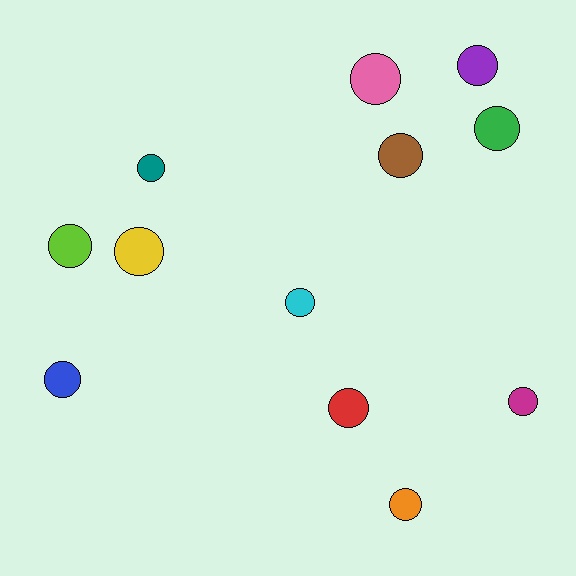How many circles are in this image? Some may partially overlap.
There are 12 circles.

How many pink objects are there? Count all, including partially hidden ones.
There is 1 pink object.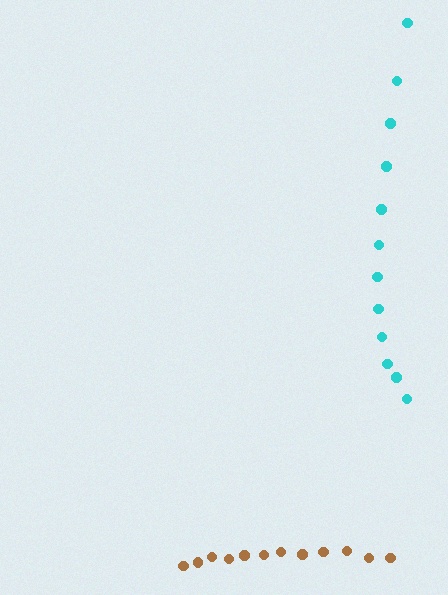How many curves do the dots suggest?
There are 2 distinct paths.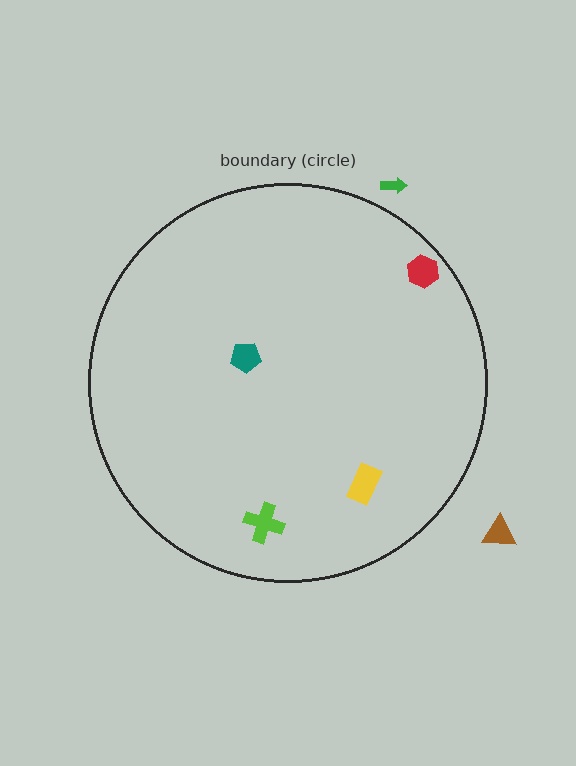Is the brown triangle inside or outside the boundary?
Outside.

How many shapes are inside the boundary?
4 inside, 2 outside.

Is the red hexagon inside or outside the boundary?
Inside.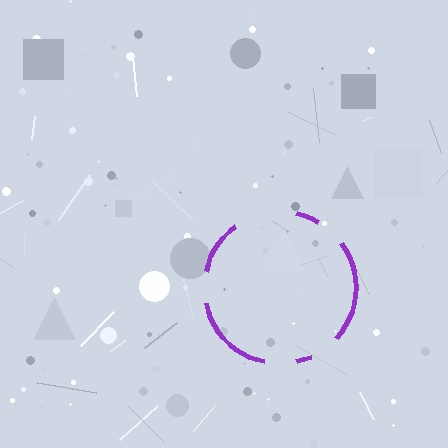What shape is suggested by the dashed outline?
The dashed outline suggests a circle.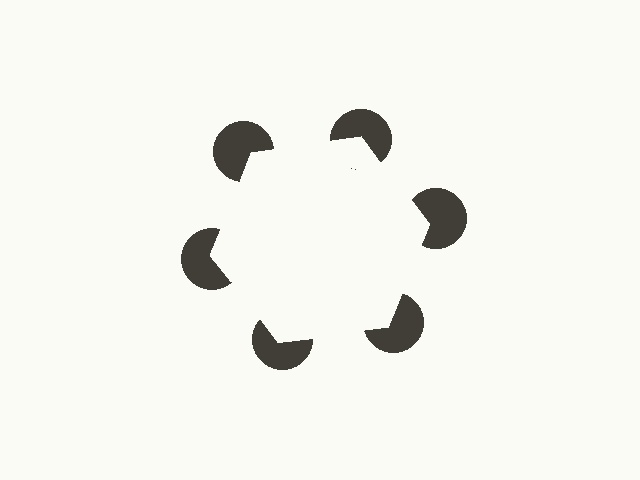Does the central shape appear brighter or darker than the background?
It typically appears slightly brighter than the background, even though no actual brightness change is drawn.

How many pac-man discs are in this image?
There are 6 — one at each vertex of the illusory hexagon.